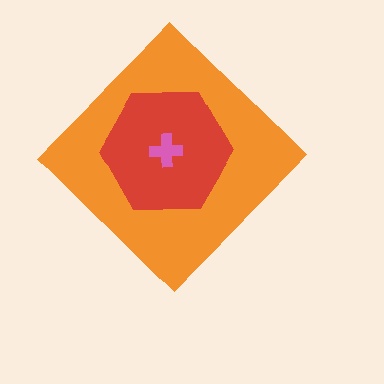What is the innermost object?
The pink cross.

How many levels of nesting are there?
3.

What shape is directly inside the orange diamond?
The red hexagon.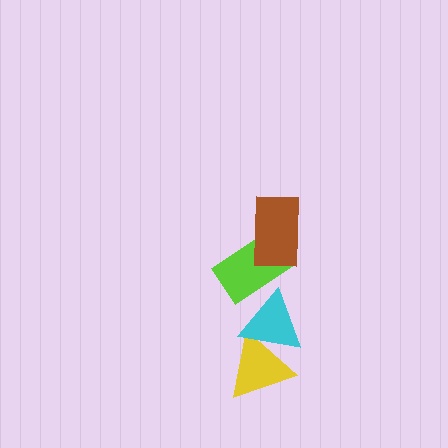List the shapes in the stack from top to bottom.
From top to bottom: the brown rectangle, the lime rectangle, the cyan triangle, the yellow triangle.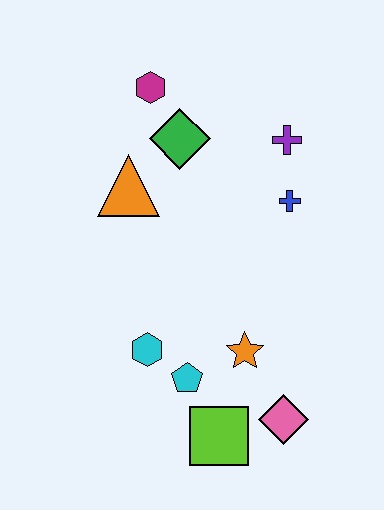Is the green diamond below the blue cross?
No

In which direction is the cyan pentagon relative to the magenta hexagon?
The cyan pentagon is below the magenta hexagon.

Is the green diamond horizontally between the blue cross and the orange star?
No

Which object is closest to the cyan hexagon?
The cyan pentagon is closest to the cyan hexagon.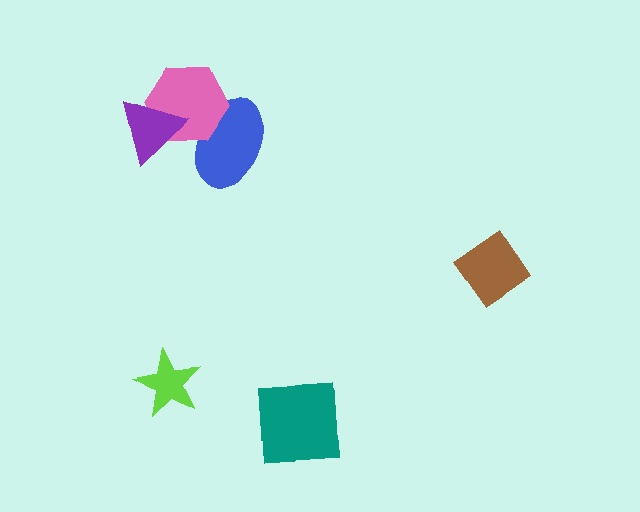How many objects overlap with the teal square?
0 objects overlap with the teal square.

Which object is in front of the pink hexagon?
The purple triangle is in front of the pink hexagon.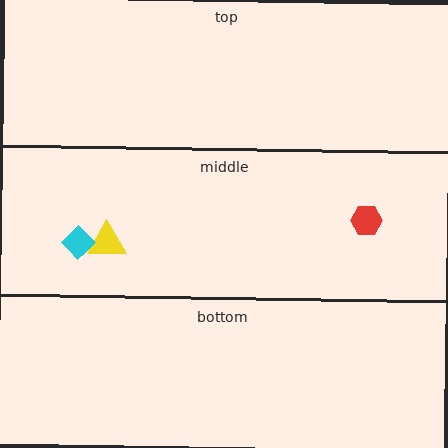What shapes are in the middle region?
The yellow triangle, the red hexagon, the cyan diamond.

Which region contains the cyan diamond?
The middle region.